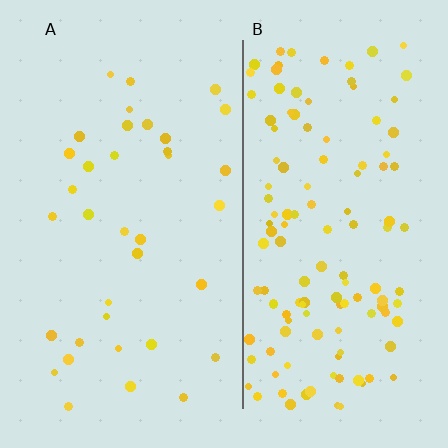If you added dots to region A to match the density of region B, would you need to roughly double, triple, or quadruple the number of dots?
Approximately quadruple.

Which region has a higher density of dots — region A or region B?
B (the right).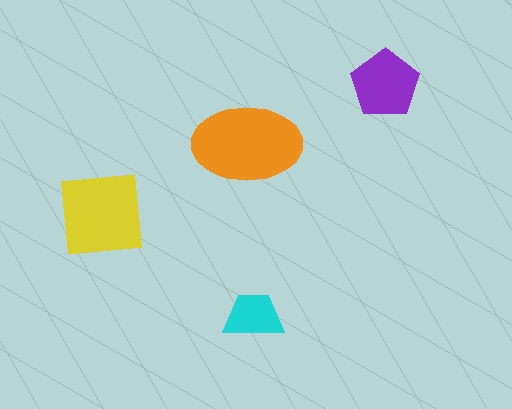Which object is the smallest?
The cyan trapezoid.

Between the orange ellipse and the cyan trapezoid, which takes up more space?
The orange ellipse.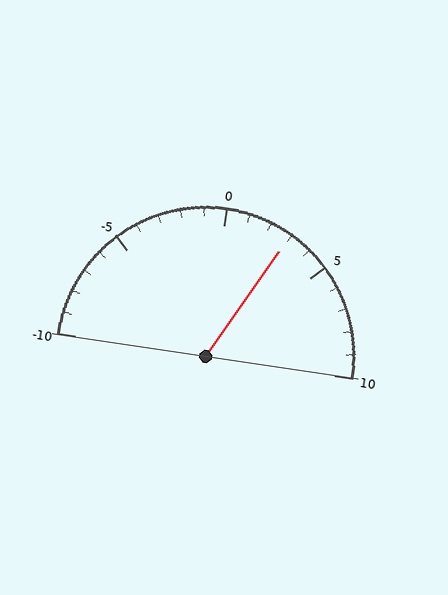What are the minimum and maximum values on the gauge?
The gauge ranges from -10 to 10.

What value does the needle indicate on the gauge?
The needle indicates approximately 3.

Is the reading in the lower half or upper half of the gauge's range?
The reading is in the upper half of the range (-10 to 10).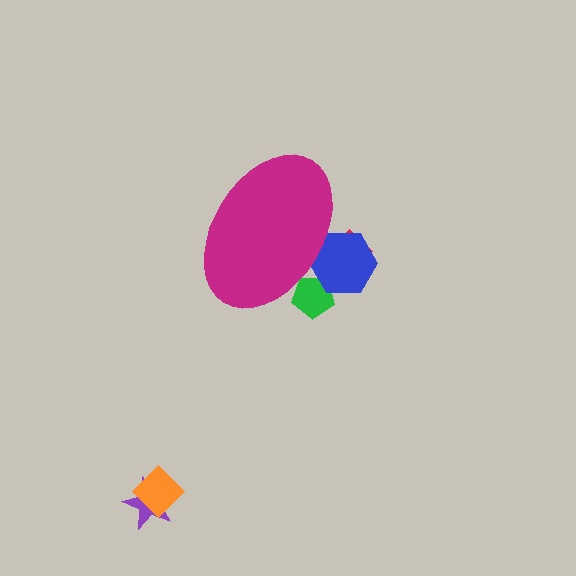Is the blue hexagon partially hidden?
Yes, the blue hexagon is partially hidden behind the magenta ellipse.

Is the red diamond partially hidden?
Yes, the red diamond is partially hidden behind the magenta ellipse.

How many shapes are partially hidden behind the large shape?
3 shapes are partially hidden.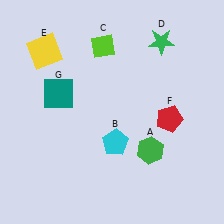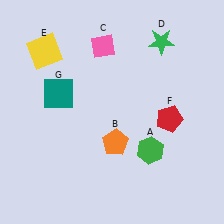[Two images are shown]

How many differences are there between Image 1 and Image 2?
There are 2 differences between the two images.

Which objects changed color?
B changed from cyan to orange. C changed from lime to pink.